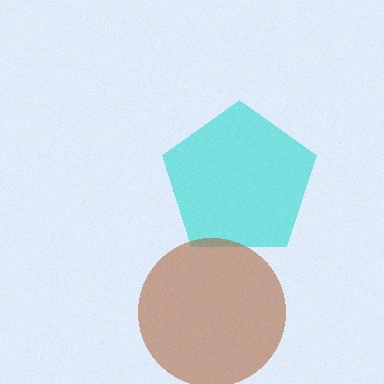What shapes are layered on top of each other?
The layered shapes are: a cyan pentagon, a brown circle.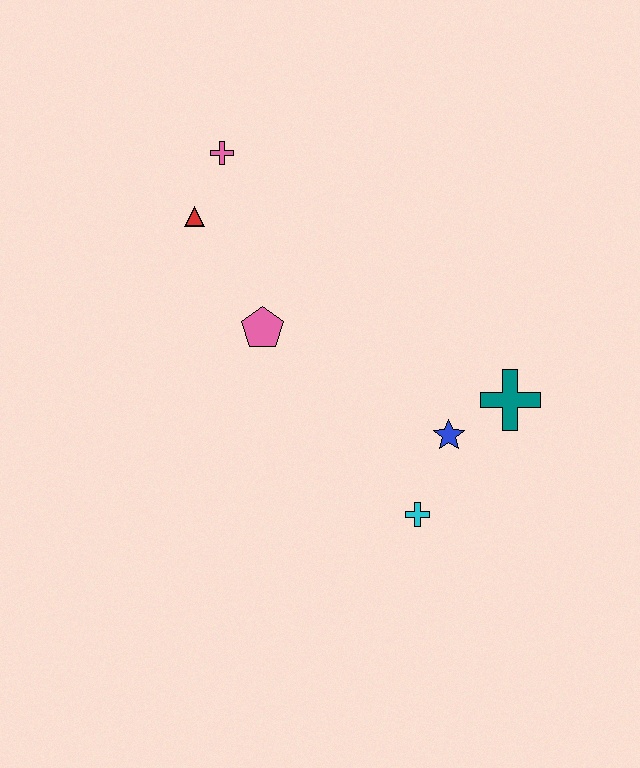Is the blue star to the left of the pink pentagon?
No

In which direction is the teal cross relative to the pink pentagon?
The teal cross is to the right of the pink pentagon.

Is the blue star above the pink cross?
No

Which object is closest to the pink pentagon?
The red triangle is closest to the pink pentagon.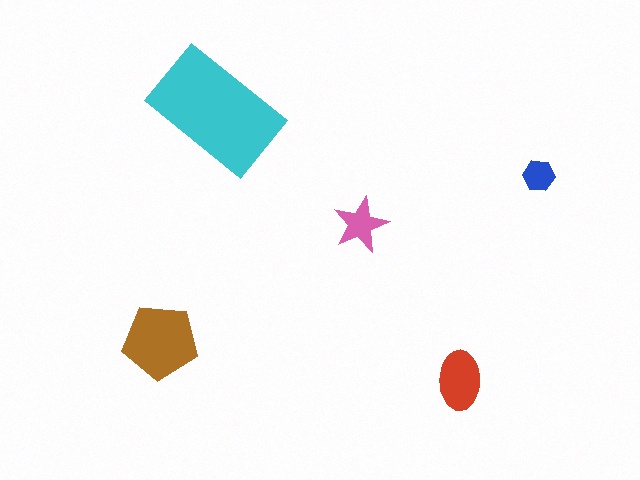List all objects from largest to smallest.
The cyan rectangle, the brown pentagon, the red ellipse, the pink star, the blue hexagon.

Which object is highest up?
The cyan rectangle is topmost.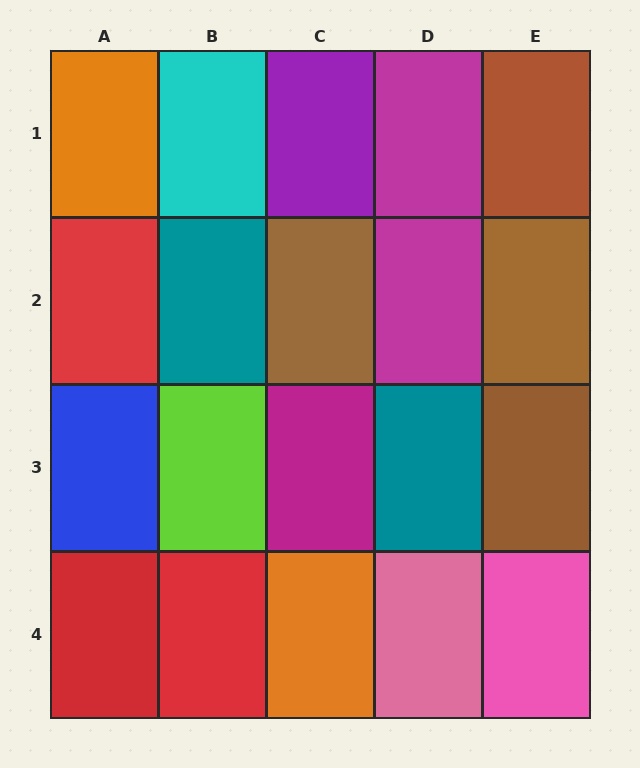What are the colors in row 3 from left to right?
Blue, lime, magenta, teal, brown.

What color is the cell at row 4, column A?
Red.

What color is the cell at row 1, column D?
Magenta.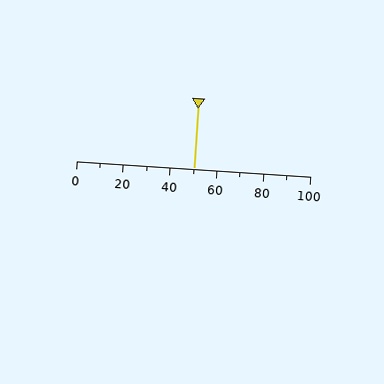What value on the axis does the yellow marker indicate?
The marker indicates approximately 50.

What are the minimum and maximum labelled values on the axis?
The axis runs from 0 to 100.